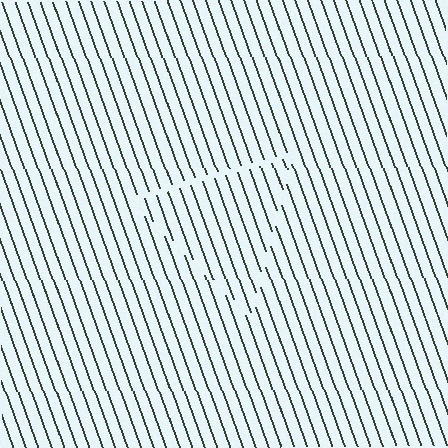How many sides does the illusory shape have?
3 sides — the line-ends trace a triangle.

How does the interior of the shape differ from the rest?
The interior of the shape contains the same grating, shifted by half a period — the contour is defined by the phase discontinuity where line-ends from the inner and outer gratings abut.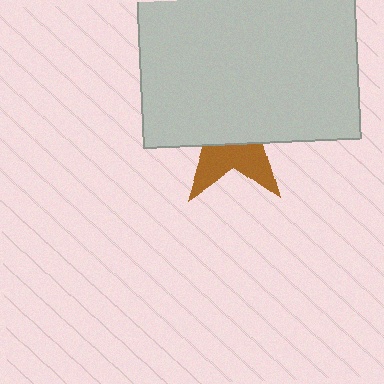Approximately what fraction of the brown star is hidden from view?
Roughly 63% of the brown star is hidden behind the light gray rectangle.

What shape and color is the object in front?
The object in front is a light gray rectangle.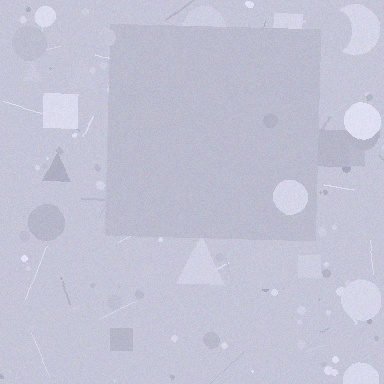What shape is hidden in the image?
A square is hidden in the image.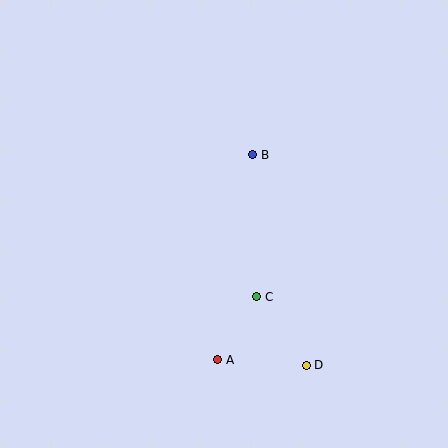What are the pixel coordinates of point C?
Point C is at (257, 297).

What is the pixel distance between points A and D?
The distance between A and D is 89 pixels.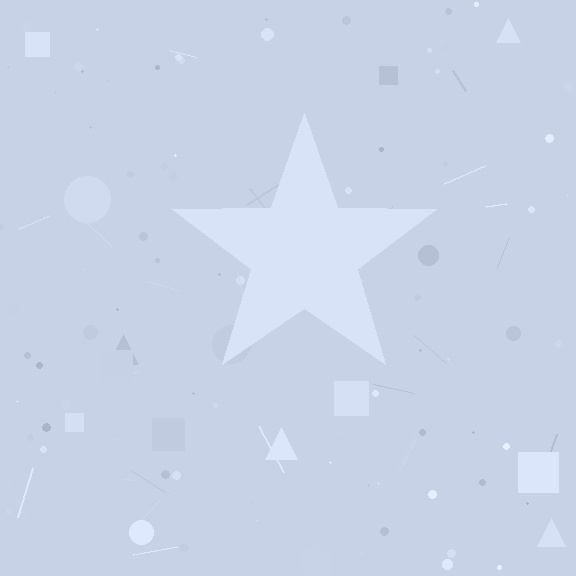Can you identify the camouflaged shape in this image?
The camouflaged shape is a star.